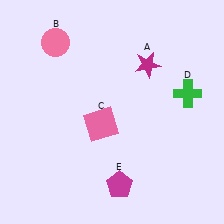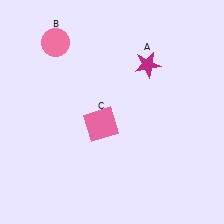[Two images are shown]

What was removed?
The magenta pentagon (E), the green cross (D) were removed in Image 2.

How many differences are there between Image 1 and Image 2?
There are 2 differences between the two images.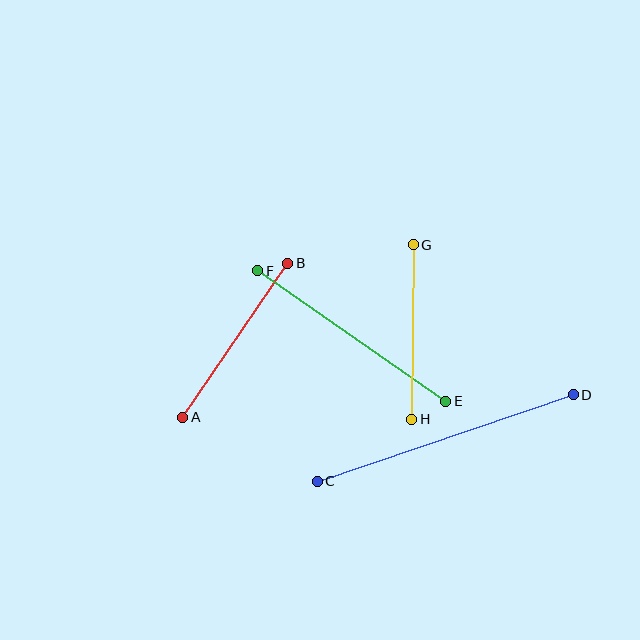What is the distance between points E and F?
The distance is approximately 229 pixels.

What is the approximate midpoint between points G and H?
The midpoint is at approximately (413, 332) pixels.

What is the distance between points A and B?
The distance is approximately 187 pixels.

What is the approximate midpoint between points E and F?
The midpoint is at approximately (352, 336) pixels.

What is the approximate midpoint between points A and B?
The midpoint is at approximately (235, 340) pixels.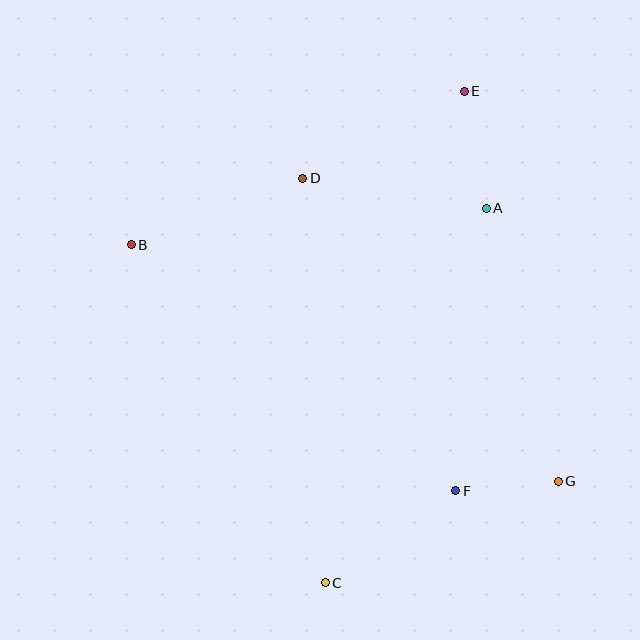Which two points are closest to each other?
Points F and G are closest to each other.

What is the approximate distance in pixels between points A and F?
The distance between A and F is approximately 284 pixels.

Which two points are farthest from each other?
Points C and E are farthest from each other.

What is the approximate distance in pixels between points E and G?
The distance between E and G is approximately 401 pixels.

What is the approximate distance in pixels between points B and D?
The distance between B and D is approximately 184 pixels.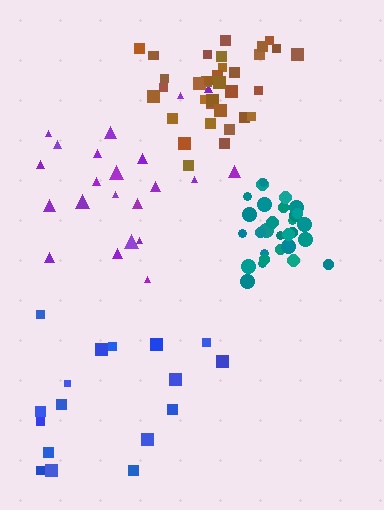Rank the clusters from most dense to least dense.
teal, brown, purple, blue.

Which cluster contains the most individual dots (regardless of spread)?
Brown (35).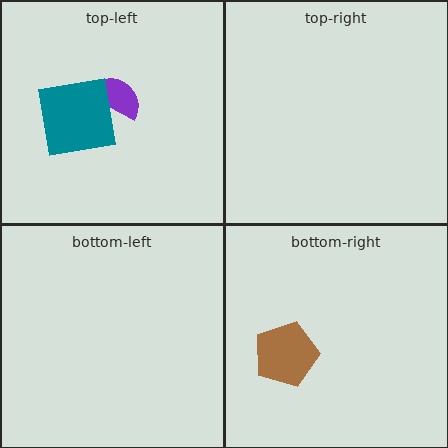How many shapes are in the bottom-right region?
1.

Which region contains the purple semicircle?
The top-left region.